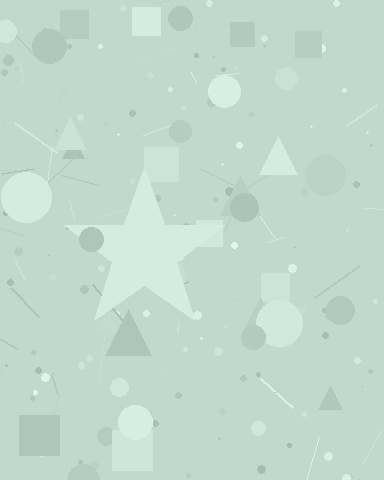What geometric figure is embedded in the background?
A star is embedded in the background.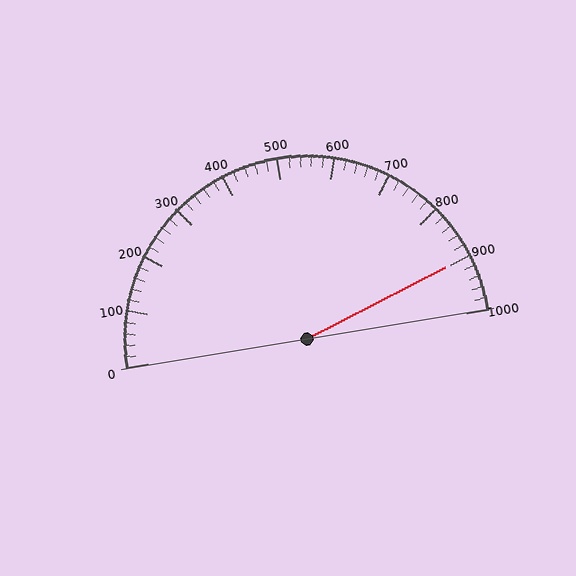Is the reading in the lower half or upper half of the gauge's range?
The reading is in the upper half of the range (0 to 1000).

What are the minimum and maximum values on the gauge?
The gauge ranges from 0 to 1000.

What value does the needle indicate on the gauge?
The needle indicates approximately 900.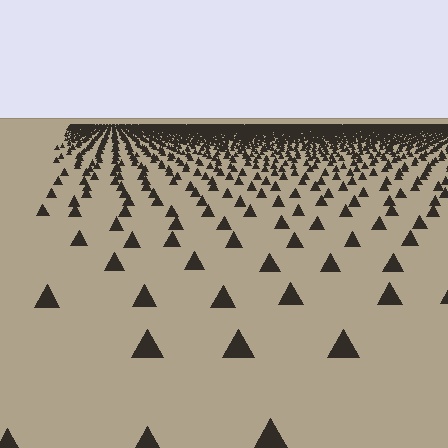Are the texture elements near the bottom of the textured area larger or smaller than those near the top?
Larger. Near the bottom, elements are closer to the viewer and appear at a bigger on-screen size.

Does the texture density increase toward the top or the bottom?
Density increases toward the top.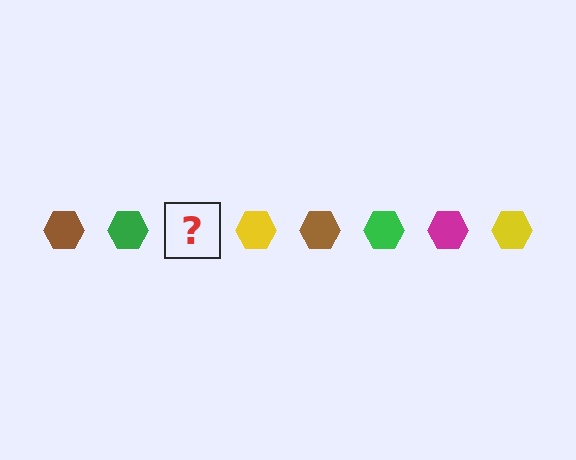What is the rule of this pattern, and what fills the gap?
The rule is that the pattern cycles through brown, green, magenta, yellow hexagons. The gap should be filled with a magenta hexagon.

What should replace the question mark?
The question mark should be replaced with a magenta hexagon.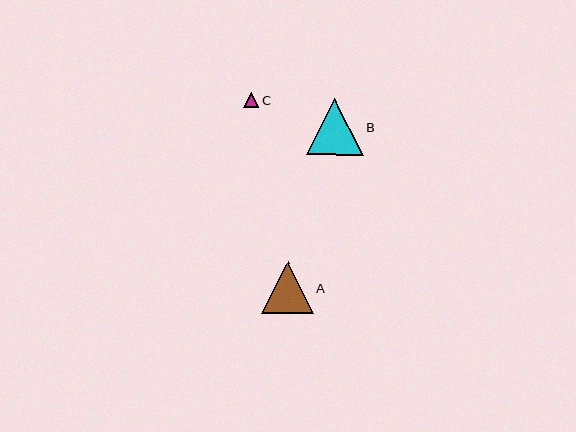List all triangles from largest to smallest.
From largest to smallest: B, A, C.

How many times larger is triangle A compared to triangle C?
Triangle A is approximately 3.4 times the size of triangle C.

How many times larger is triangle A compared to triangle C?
Triangle A is approximately 3.4 times the size of triangle C.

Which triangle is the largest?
Triangle B is the largest with a size of approximately 56 pixels.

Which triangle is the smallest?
Triangle C is the smallest with a size of approximately 15 pixels.